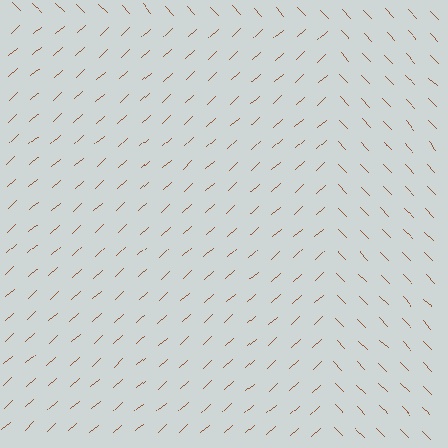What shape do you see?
I see a rectangle.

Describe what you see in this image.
The image is filled with small brown line segments. A rectangle region in the image has lines oriented differently from the surrounding lines, creating a visible texture boundary.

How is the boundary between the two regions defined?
The boundary is defined purely by a change in line orientation (approximately 87 degrees difference). All lines are the same color and thickness.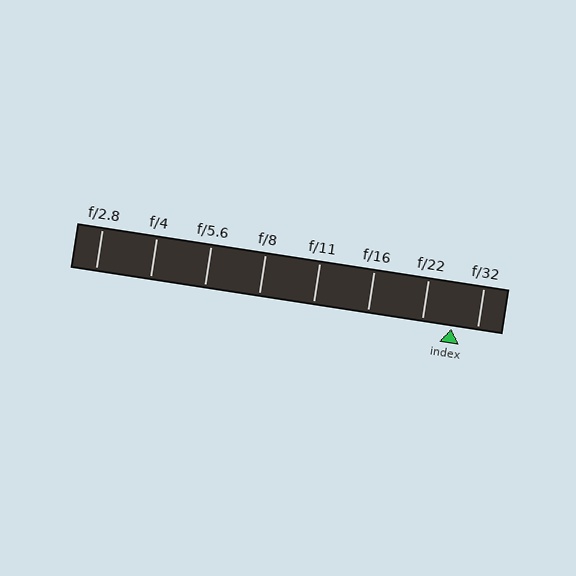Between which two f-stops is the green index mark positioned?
The index mark is between f/22 and f/32.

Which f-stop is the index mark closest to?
The index mark is closest to f/32.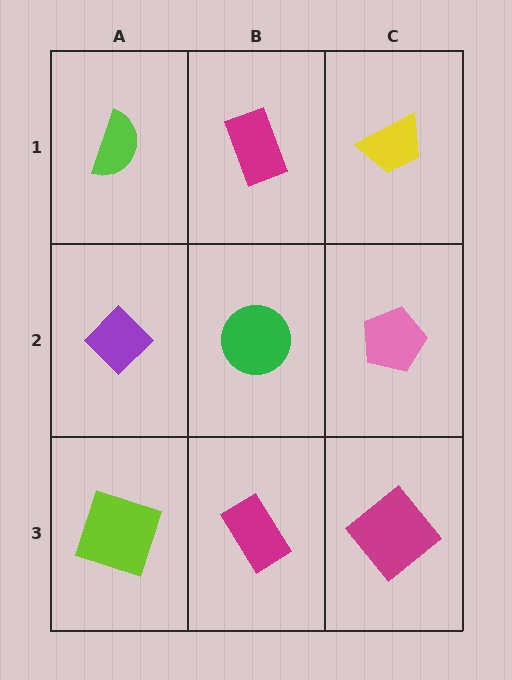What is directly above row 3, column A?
A purple diamond.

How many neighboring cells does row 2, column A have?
3.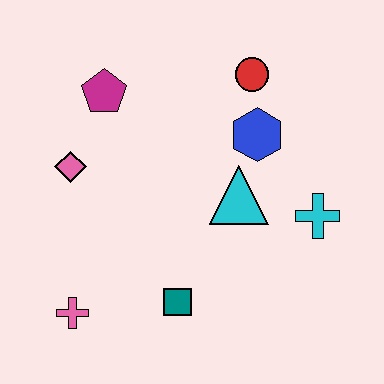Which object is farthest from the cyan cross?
The pink cross is farthest from the cyan cross.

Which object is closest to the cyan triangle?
The blue hexagon is closest to the cyan triangle.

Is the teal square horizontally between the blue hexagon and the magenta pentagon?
Yes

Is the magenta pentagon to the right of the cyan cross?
No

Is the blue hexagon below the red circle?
Yes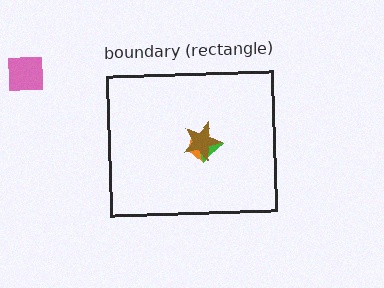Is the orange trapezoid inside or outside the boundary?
Inside.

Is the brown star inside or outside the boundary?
Inside.